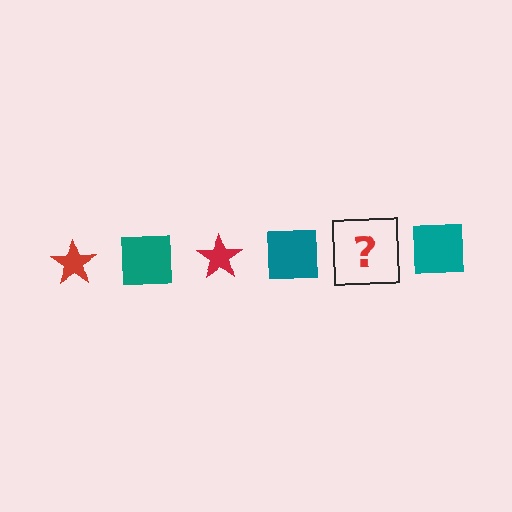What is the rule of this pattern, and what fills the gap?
The rule is that the pattern alternates between red star and teal square. The gap should be filled with a red star.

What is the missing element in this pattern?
The missing element is a red star.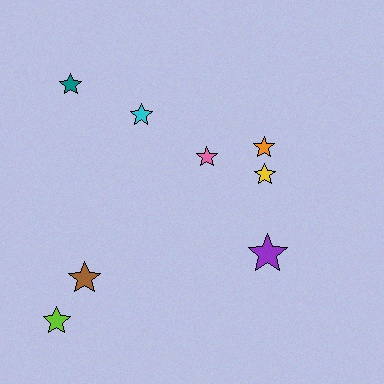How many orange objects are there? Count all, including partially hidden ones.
There is 1 orange object.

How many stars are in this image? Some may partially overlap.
There are 8 stars.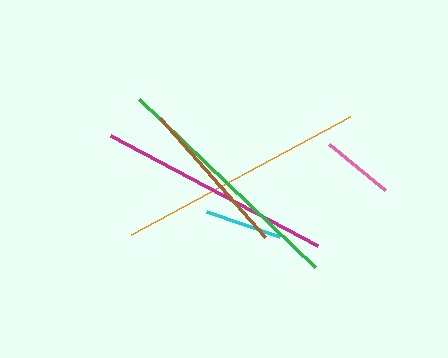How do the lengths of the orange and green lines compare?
The orange and green lines are approximately the same length.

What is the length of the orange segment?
The orange segment is approximately 249 pixels long.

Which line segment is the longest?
The orange line is the longest at approximately 249 pixels.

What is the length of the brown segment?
The brown segment is approximately 158 pixels long.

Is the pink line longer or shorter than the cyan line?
The cyan line is longer than the pink line.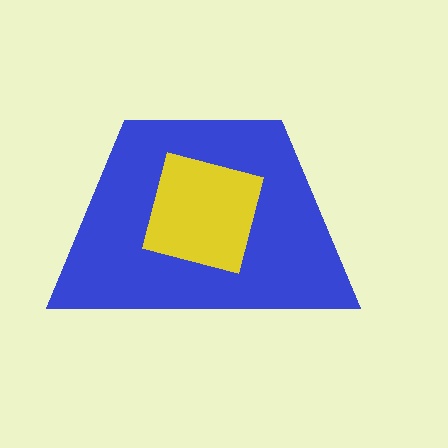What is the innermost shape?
The yellow square.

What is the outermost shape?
The blue trapezoid.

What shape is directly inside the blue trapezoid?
The yellow square.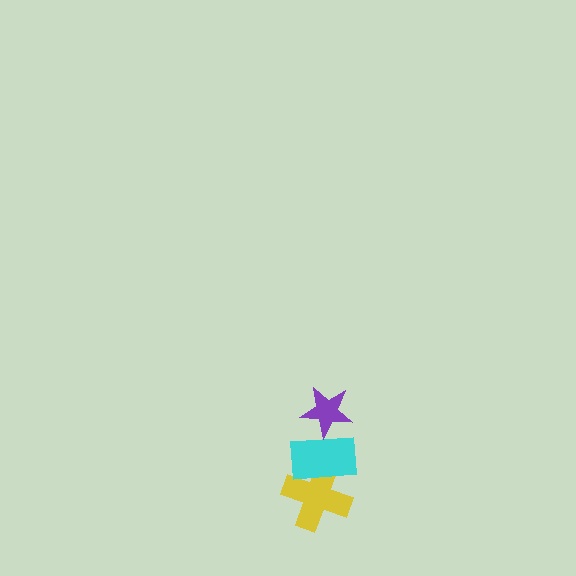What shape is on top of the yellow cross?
The cyan rectangle is on top of the yellow cross.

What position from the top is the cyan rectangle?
The cyan rectangle is 2nd from the top.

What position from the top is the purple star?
The purple star is 1st from the top.